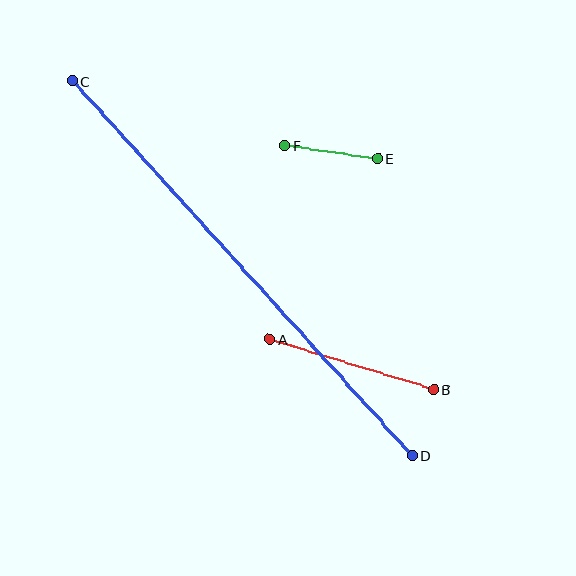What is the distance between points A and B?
The distance is approximately 172 pixels.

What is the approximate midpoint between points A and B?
The midpoint is at approximately (352, 364) pixels.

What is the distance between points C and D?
The distance is approximately 506 pixels.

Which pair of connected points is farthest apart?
Points C and D are farthest apart.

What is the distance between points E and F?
The distance is approximately 94 pixels.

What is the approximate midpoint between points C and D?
The midpoint is at approximately (242, 268) pixels.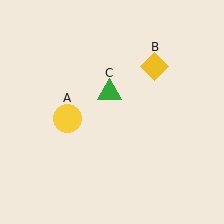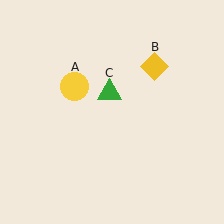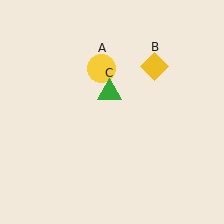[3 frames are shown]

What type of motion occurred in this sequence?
The yellow circle (object A) rotated clockwise around the center of the scene.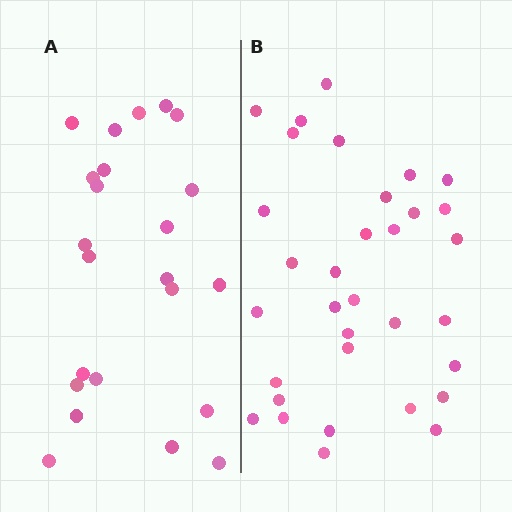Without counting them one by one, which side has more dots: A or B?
Region B (the right region) has more dots.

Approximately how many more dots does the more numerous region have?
Region B has roughly 10 or so more dots than region A.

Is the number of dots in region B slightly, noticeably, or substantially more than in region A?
Region B has noticeably more, but not dramatically so. The ratio is roughly 1.4 to 1.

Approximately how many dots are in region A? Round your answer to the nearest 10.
About 20 dots. (The exact count is 23, which rounds to 20.)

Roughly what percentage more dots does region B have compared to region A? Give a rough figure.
About 45% more.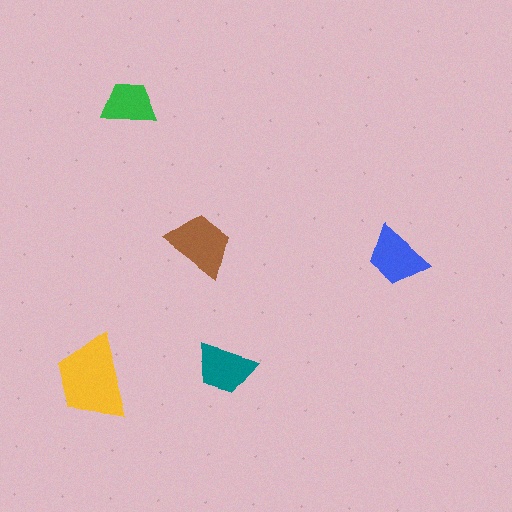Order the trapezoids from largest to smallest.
the yellow one, the brown one, the blue one, the teal one, the green one.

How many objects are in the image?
There are 5 objects in the image.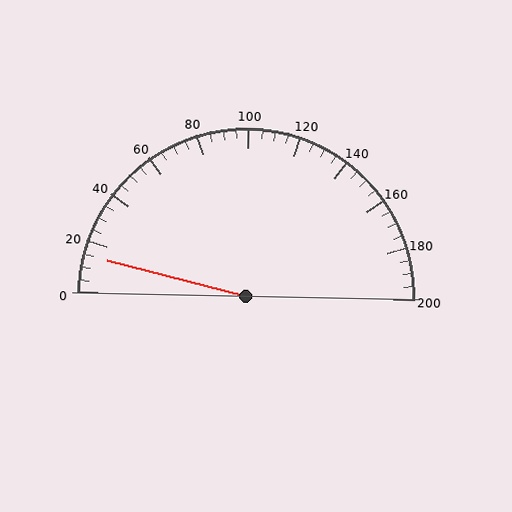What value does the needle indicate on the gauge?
The needle indicates approximately 15.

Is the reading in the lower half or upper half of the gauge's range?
The reading is in the lower half of the range (0 to 200).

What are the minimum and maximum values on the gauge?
The gauge ranges from 0 to 200.